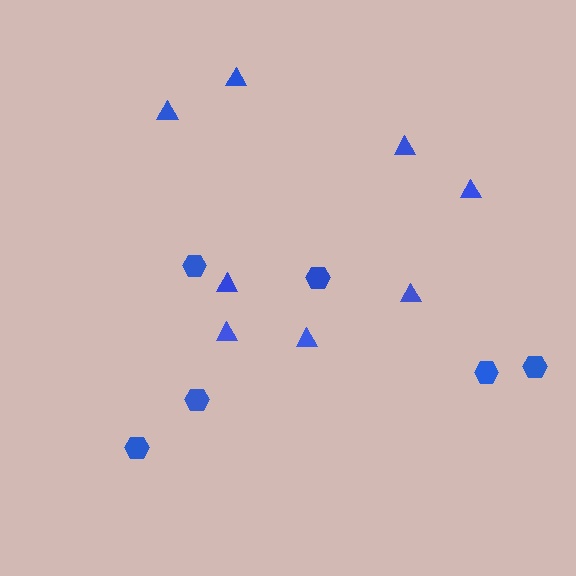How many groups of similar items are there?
There are 2 groups: one group of hexagons (6) and one group of triangles (8).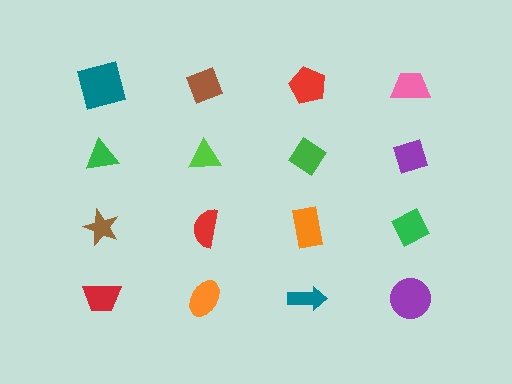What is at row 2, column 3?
A green diamond.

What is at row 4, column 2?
An orange ellipse.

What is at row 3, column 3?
An orange rectangle.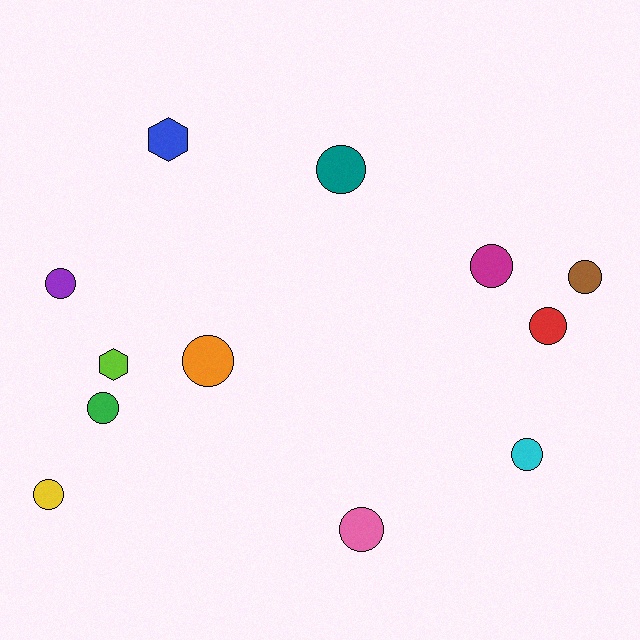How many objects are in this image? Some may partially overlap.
There are 12 objects.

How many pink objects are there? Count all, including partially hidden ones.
There is 1 pink object.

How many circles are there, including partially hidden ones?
There are 10 circles.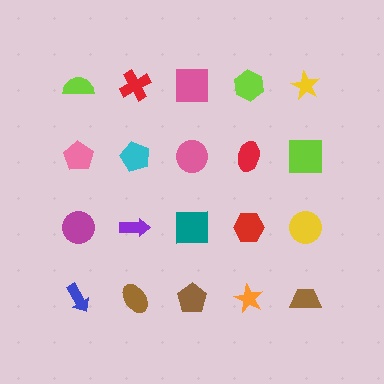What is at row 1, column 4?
A lime hexagon.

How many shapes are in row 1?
5 shapes.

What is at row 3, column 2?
A purple arrow.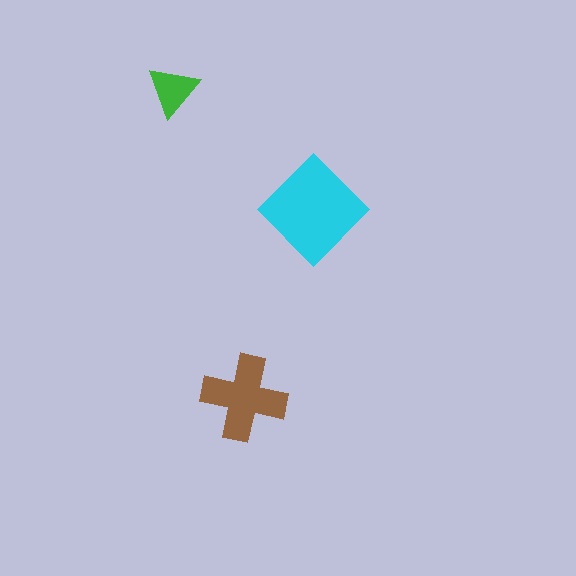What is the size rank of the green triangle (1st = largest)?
3rd.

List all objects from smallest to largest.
The green triangle, the brown cross, the cyan diamond.